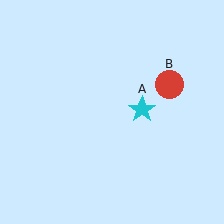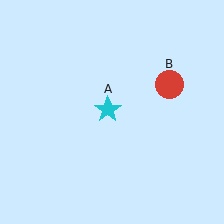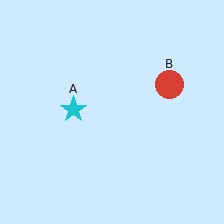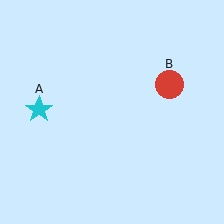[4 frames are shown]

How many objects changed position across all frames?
1 object changed position: cyan star (object A).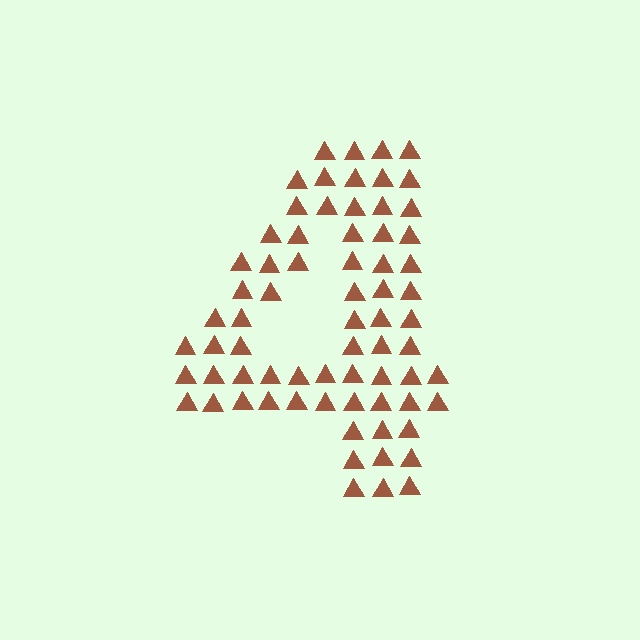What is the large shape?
The large shape is the digit 4.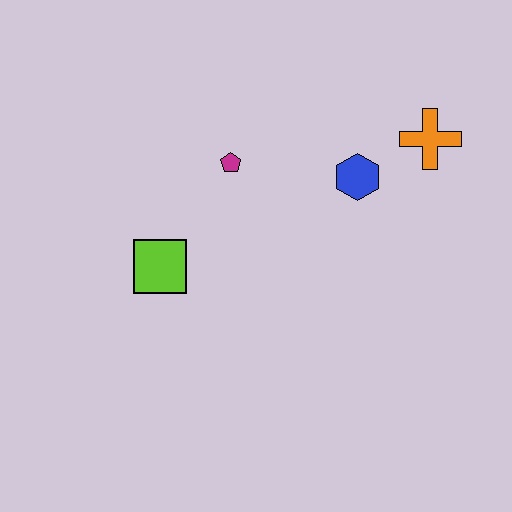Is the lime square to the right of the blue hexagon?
No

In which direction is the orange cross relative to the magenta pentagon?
The orange cross is to the right of the magenta pentagon.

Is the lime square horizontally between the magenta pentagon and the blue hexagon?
No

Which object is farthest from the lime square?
The orange cross is farthest from the lime square.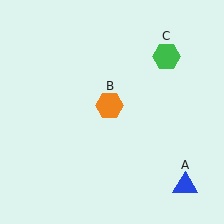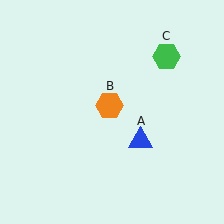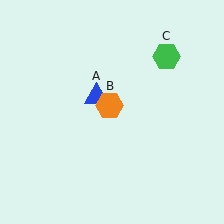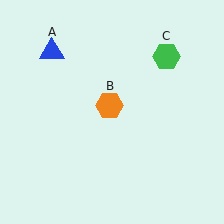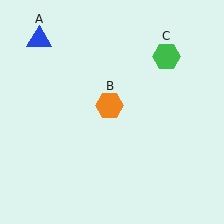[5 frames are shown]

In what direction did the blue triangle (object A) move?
The blue triangle (object A) moved up and to the left.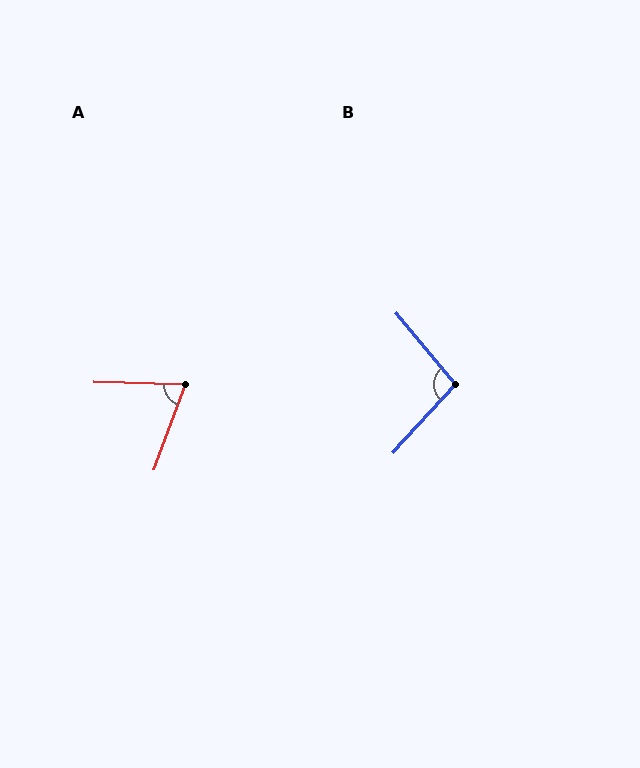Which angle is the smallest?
A, at approximately 72 degrees.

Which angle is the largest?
B, at approximately 98 degrees.